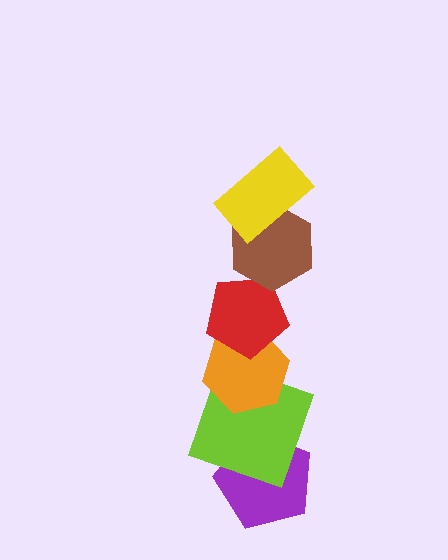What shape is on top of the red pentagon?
The brown hexagon is on top of the red pentagon.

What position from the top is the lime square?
The lime square is 5th from the top.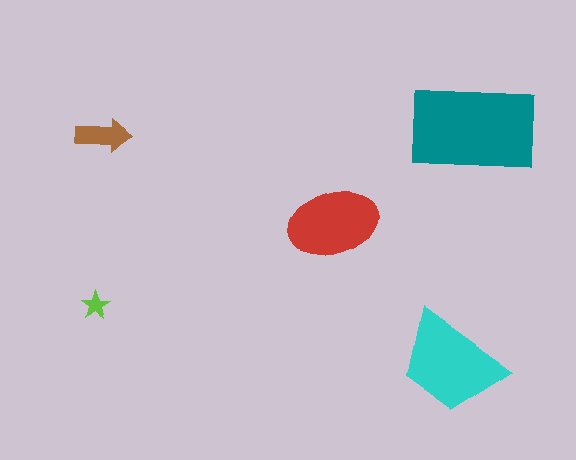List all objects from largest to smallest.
The teal rectangle, the cyan trapezoid, the red ellipse, the brown arrow, the lime star.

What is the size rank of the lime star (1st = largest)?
5th.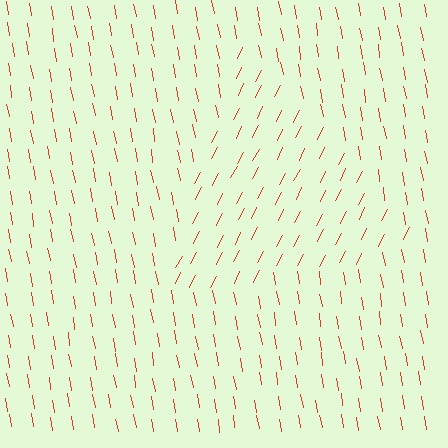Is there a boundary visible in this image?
Yes, there is a texture boundary formed by a change in line orientation.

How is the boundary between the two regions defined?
The boundary is defined purely by a change in line orientation (approximately 36 degrees difference). All lines are the same color and thickness.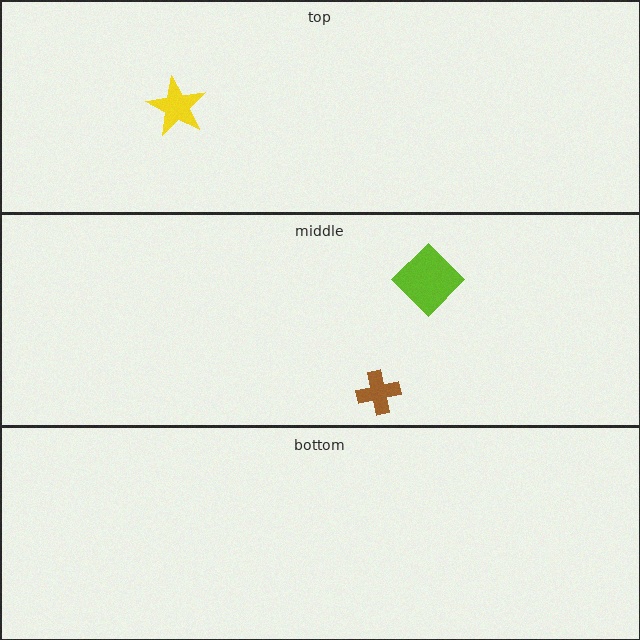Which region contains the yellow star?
The top region.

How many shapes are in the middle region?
2.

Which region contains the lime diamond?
The middle region.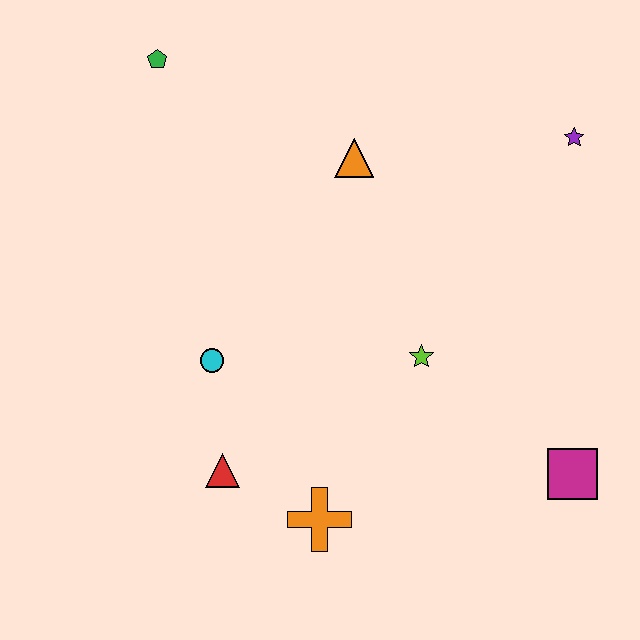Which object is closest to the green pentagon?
The orange triangle is closest to the green pentagon.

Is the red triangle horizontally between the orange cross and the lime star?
No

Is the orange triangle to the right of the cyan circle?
Yes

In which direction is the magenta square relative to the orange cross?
The magenta square is to the right of the orange cross.